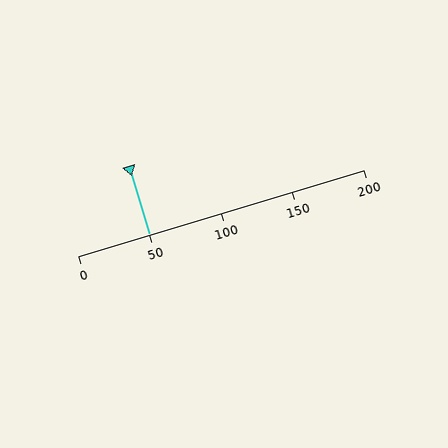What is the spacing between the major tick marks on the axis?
The major ticks are spaced 50 apart.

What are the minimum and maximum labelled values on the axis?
The axis runs from 0 to 200.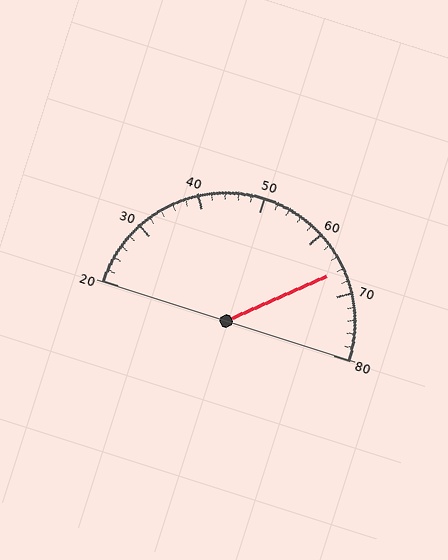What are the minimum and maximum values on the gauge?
The gauge ranges from 20 to 80.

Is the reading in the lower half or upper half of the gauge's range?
The reading is in the upper half of the range (20 to 80).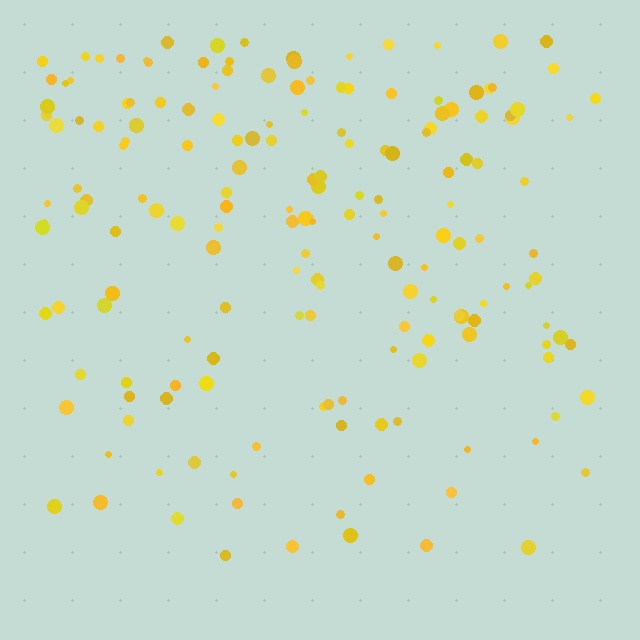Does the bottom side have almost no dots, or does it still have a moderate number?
Still a moderate number, just noticeably fewer than the top.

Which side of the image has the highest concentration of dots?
The top.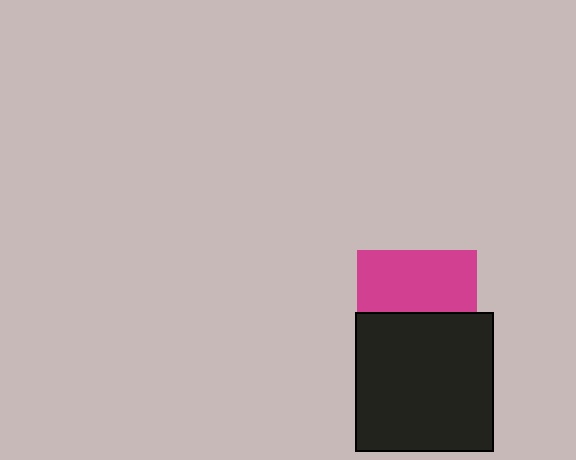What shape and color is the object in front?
The object in front is a black square.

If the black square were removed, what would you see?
You would see the complete magenta square.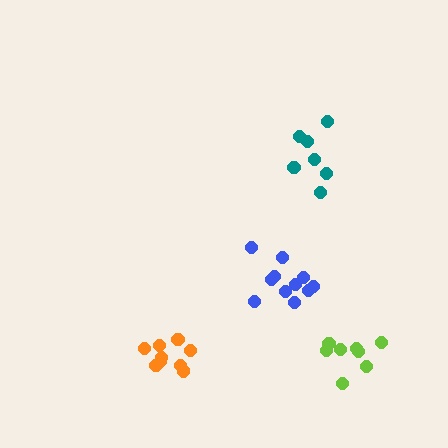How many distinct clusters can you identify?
There are 4 distinct clusters.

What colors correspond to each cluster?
The clusters are colored: teal, orange, lime, blue.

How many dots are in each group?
Group 1: 7 dots, Group 2: 10 dots, Group 3: 8 dots, Group 4: 11 dots (36 total).